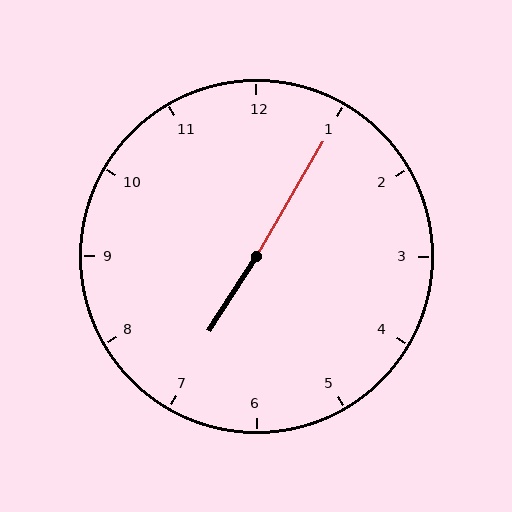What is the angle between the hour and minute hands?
Approximately 178 degrees.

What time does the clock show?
7:05.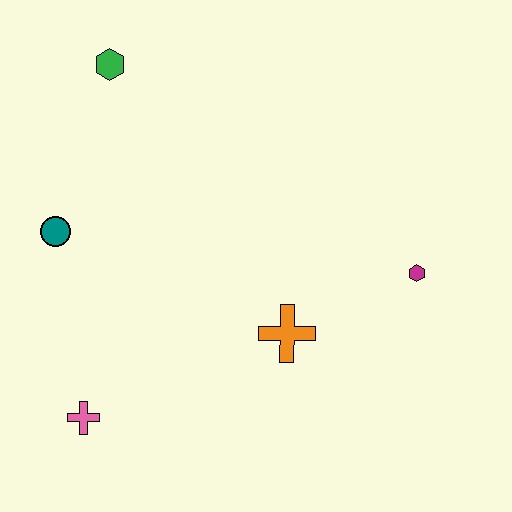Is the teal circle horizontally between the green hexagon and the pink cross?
No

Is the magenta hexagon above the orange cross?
Yes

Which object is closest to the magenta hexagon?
The orange cross is closest to the magenta hexagon.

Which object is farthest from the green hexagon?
The magenta hexagon is farthest from the green hexagon.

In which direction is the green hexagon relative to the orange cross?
The green hexagon is above the orange cross.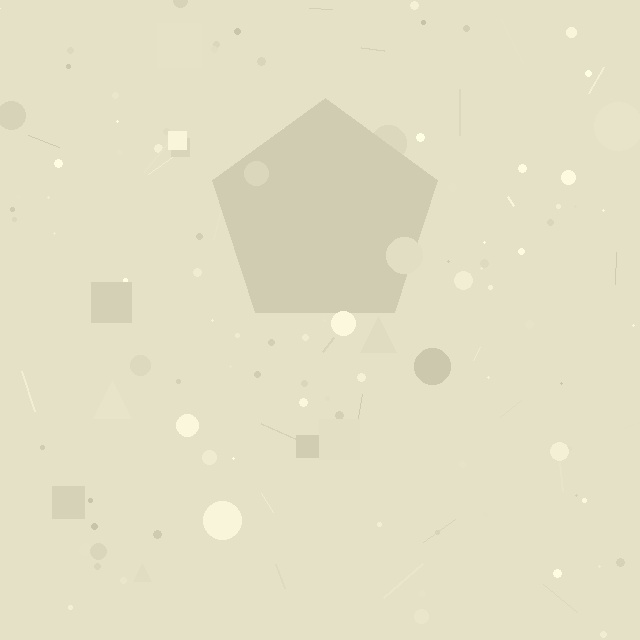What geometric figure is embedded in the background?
A pentagon is embedded in the background.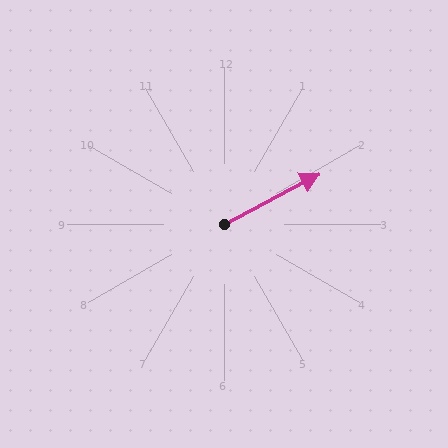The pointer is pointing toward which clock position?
Roughly 2 o'clock.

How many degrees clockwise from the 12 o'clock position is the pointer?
Approximately 62 degrees.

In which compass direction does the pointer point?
Northeast.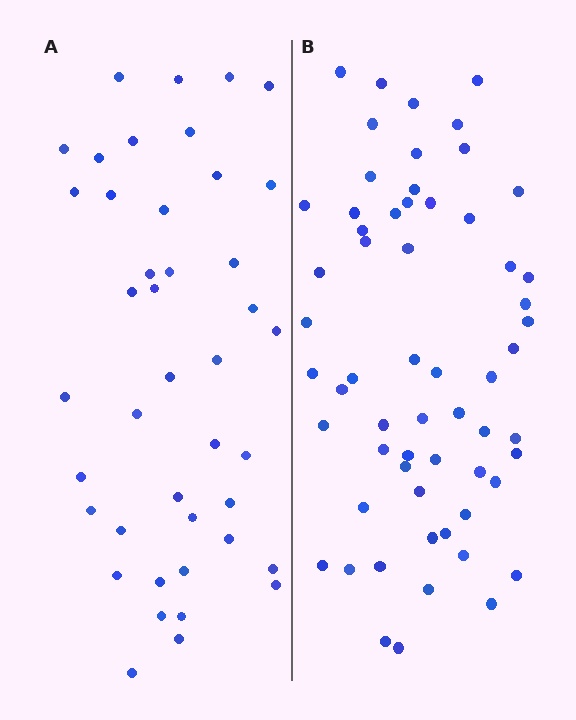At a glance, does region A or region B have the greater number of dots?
Region B (the right region) has more dots.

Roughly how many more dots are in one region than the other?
Region B has approximately 20 more dots than region A.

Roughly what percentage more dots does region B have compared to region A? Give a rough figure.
About 45% more.